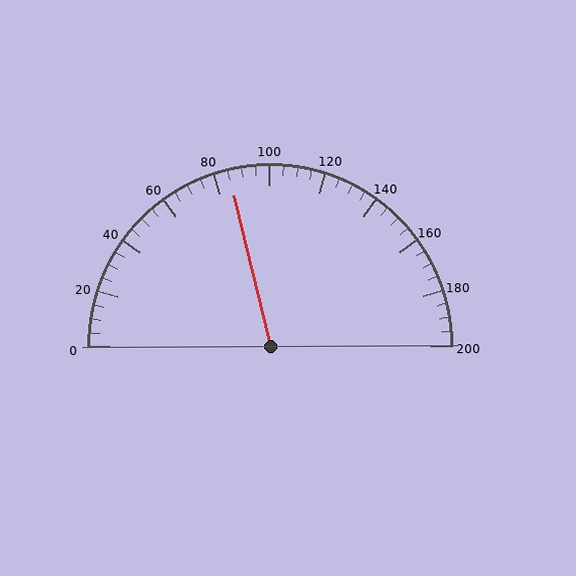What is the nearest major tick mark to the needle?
The nearest major tick mark is 80.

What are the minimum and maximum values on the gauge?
The gauge ranges from 0 to 200.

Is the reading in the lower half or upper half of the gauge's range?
The reading is in the lower half of the range (0 to 200).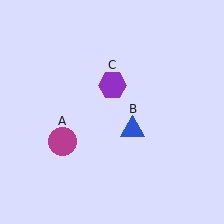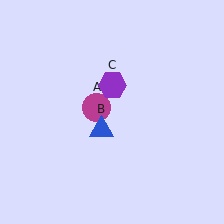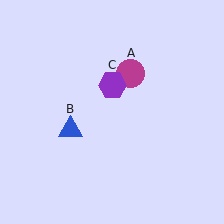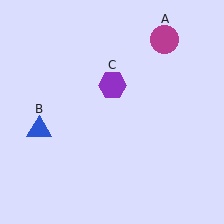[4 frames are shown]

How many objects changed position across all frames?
2 objects changed position: magenta circle (object A), blue triangle (object B).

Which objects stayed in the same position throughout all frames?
Purple hexagon (object C) remained stationary.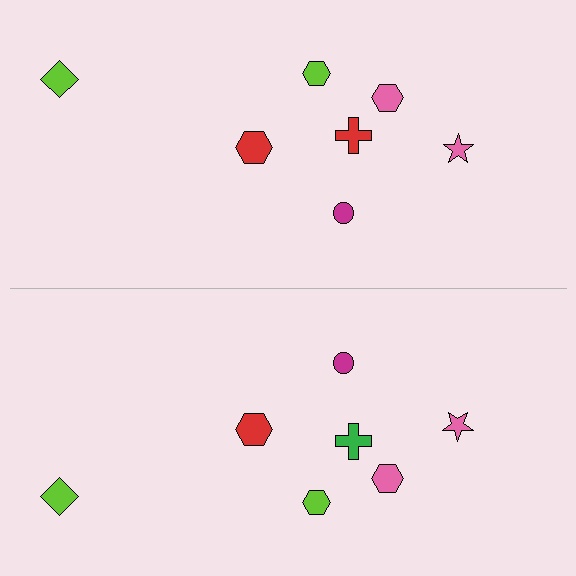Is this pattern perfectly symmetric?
No, the pattern is not perfectly symmetric. The green cross on the bottom side breaks the symmetry — its mirror counterpart is red.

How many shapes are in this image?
There are 14 shapes in this image.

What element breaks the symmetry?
The green cross on the bottom side breaks the symmetry — its mirror counterpart is red.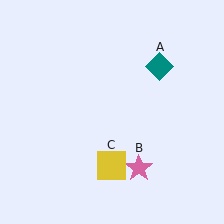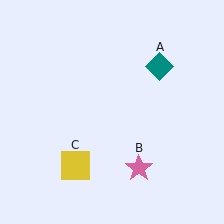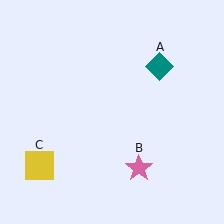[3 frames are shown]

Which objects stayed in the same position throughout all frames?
Teal diamond (object A) and pink star (object B) remained stationary.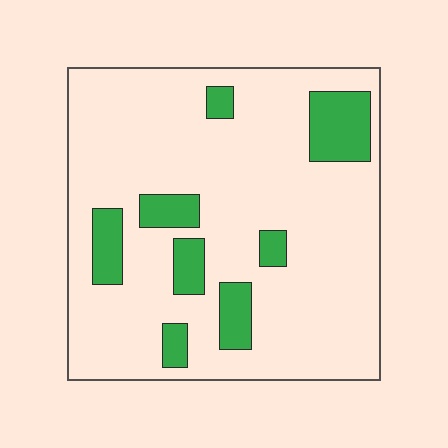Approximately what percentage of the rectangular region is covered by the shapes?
Approximately 15%.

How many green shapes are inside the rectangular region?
8.